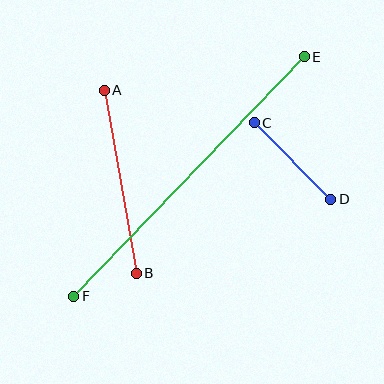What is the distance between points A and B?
The distance is approximately 186 pixels.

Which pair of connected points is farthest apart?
Points E and F are farthest apart.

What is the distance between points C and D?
The distance is approximately 108 pixels.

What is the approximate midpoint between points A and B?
The midpoint is at approximately (120, 182) pixels.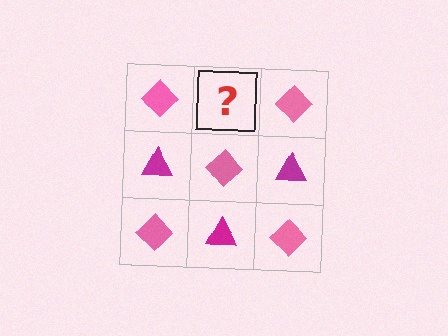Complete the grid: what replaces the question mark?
The question mark should be replaced with a magenta triangle.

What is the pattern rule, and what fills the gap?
The rule is that it alternates pink diamond and magenta triangle in a checkerboard pattern. The gap should be filled with a magenta triangle.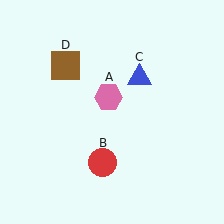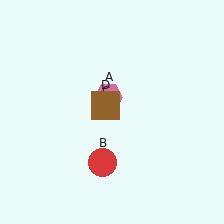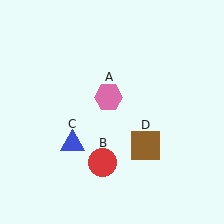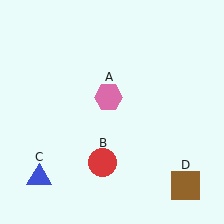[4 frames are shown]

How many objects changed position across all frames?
2 objects changed position: blue triangle (object C), brown square (object D).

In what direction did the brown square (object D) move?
The brown square (object D) moved down and to the right.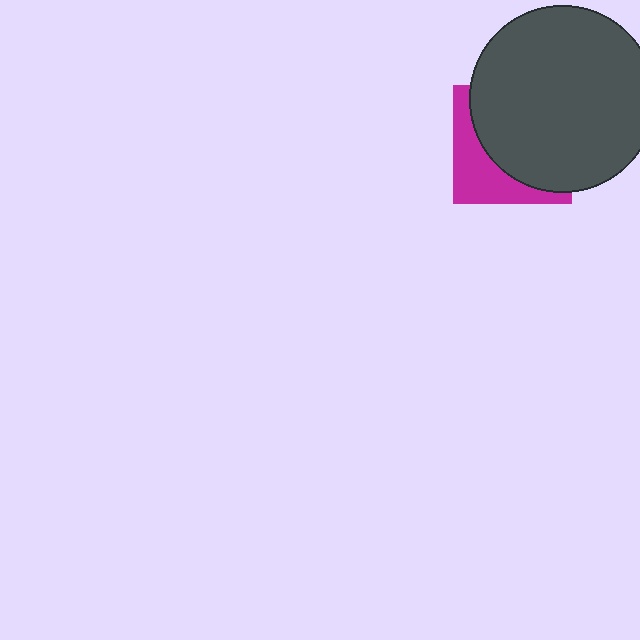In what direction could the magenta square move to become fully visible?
The magenta square could move toward the lower-left. That would shift it out from behind the dark gray circle entirely.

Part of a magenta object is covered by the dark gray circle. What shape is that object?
It is a square.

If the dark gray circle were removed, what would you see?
You would see the complete magenta square.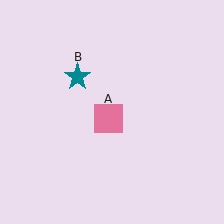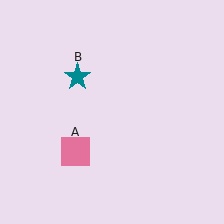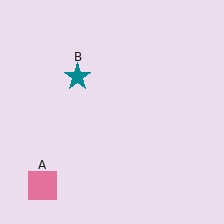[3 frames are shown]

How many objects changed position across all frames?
1 object changed position: pink square (object A).